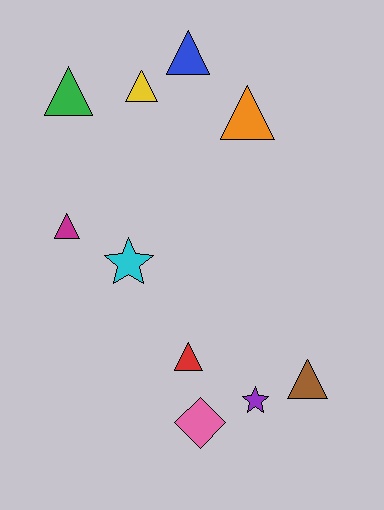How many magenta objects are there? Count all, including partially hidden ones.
There is 1 magenta object.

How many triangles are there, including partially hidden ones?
There are 7 triangles.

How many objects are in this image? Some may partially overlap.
There are 10 objects.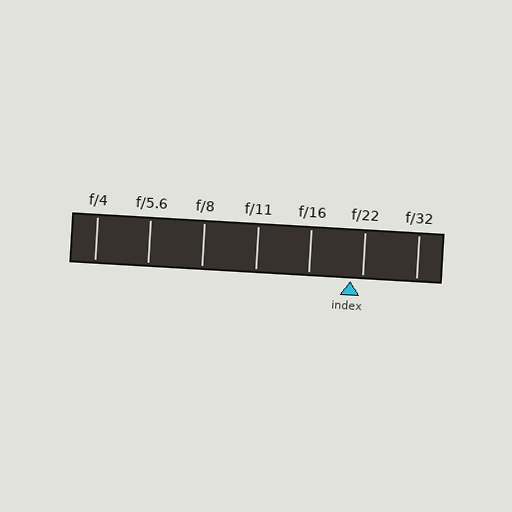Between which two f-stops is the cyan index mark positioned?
The index mark is between f/16 and f/22.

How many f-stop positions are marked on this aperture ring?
There are 7 f-stop positions marked.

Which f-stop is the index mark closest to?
The index mark is closest to f/22.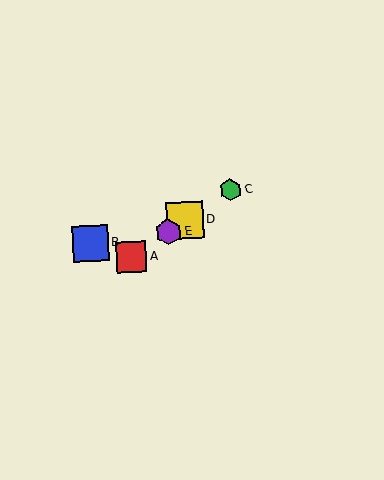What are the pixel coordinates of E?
Object E is at (168, 232).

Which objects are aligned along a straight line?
Objects A, C, D, E are aligned along a straight line.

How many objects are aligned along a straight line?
4 objects (A, C, D, E) are aligned along a straight line.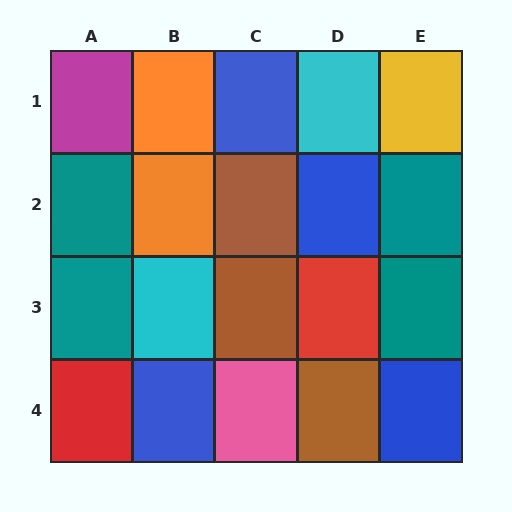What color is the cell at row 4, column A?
Red.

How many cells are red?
2 cells are red.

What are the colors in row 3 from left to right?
Teal, cyan, brown, red, teal.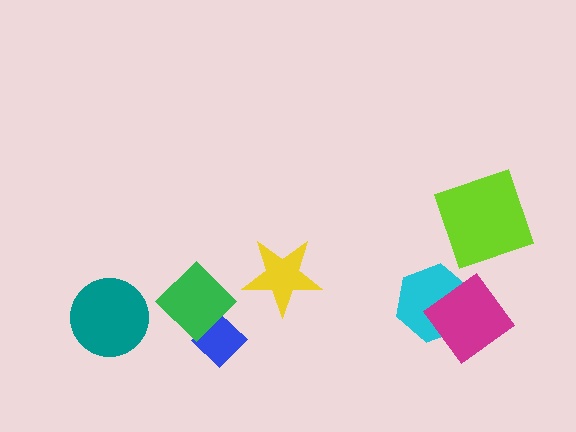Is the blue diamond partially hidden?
Yes, it is partially covered by another shape.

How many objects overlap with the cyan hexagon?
1 object overlaps with the cyan hexagon.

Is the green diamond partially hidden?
No, no other shape covers it.